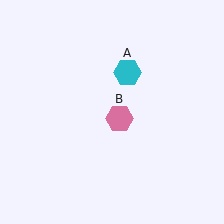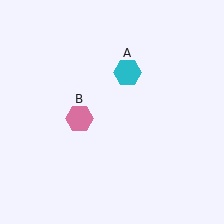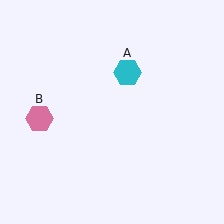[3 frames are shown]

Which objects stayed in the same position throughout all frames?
Cyan hexagon (object A) remained stationary.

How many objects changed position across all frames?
1 object changed position: pink hexagon (object B).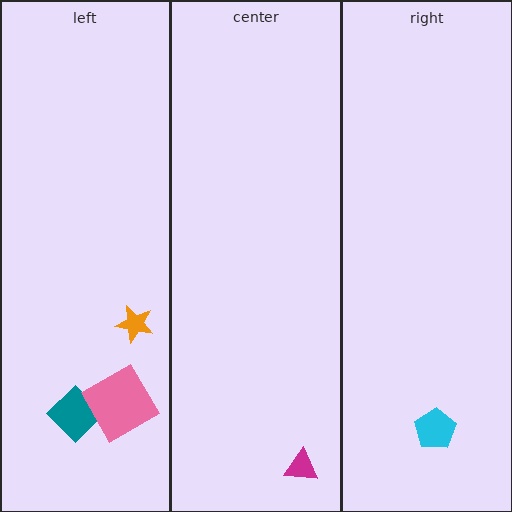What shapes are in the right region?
The cyan pentagon.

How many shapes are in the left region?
3.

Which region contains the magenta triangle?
The center region.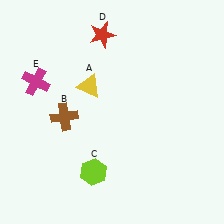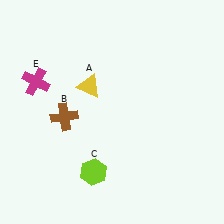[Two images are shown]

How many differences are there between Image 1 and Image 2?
There is 1 difference between the two images.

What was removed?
The red star (D) was removed in Image 2.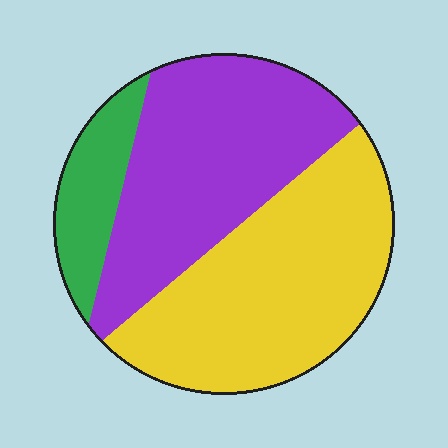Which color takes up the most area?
Yellow, at roughly 45%.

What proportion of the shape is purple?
Purple covers roughly 40% of the shape.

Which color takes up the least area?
Green, at roughly 15%.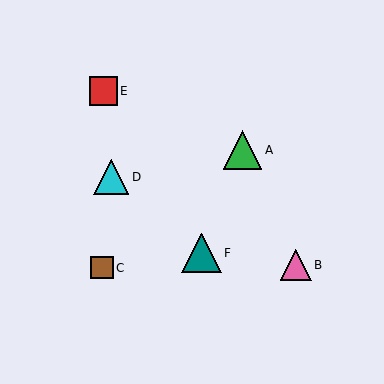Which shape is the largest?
The teal triangle (labeled F) is the largest.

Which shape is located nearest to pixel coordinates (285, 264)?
The pink triangle (labeled B) at (296, 265) is nearest to that location.